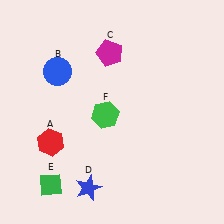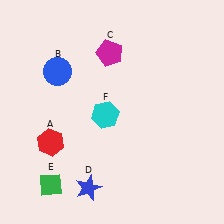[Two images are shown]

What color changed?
The hexagon (F) changed from green in Image 1 to cyan in Image 2.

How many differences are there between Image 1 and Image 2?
There is 1 difference between the two images.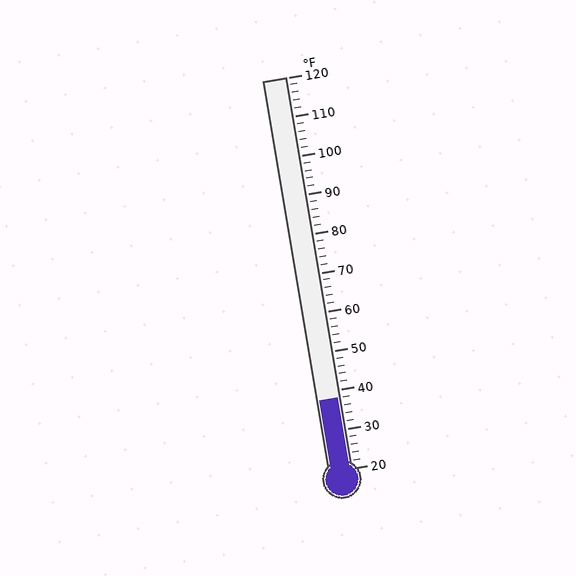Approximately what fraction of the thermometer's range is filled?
The thermometer is filled to approximately 20% of its range.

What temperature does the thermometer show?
The thermometer shows approximately 38°F.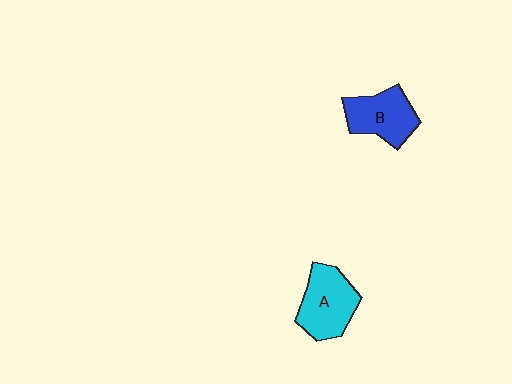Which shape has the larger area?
Shape A (cyan).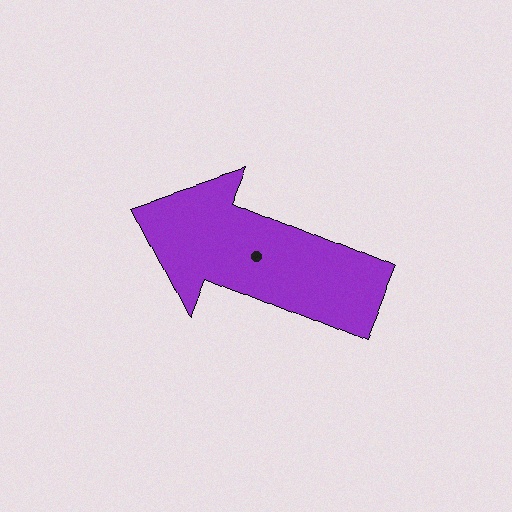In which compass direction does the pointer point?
West.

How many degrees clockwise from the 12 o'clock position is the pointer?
Approximately 292 degrees.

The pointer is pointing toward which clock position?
Roughly 10 o'clock.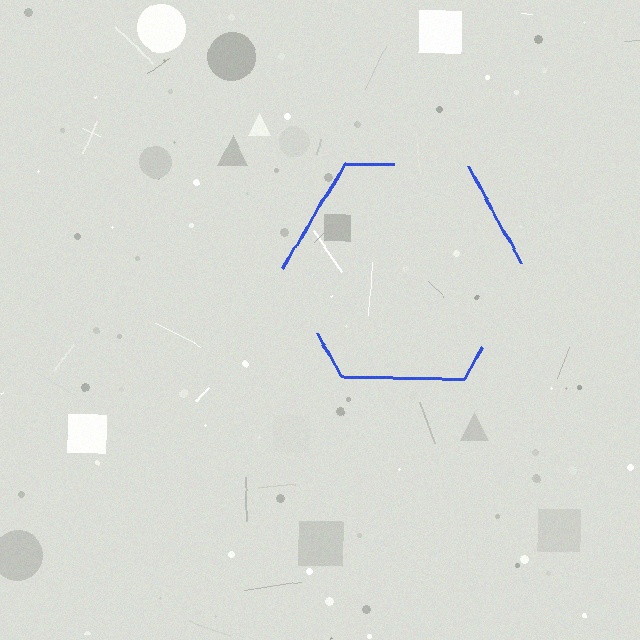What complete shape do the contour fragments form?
The contour fragments form a hexagon.